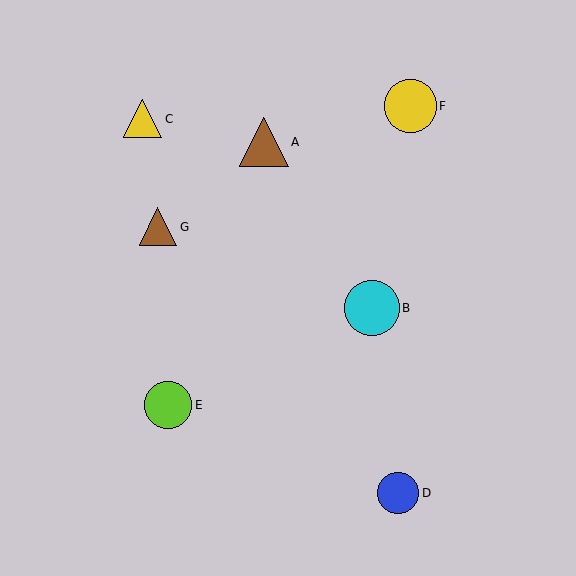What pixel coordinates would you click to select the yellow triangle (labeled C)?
Click at (143, 119) to select the yellow triangle C.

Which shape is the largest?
The cyan circle (labeled B) is the largest.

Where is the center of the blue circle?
The center of the blue circle is at (398, 493).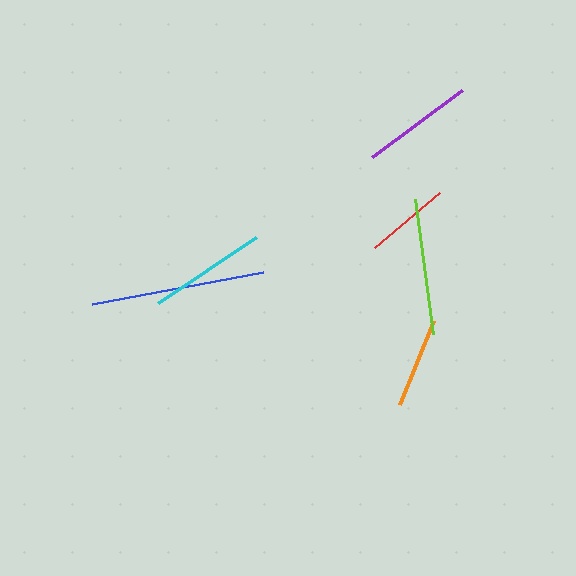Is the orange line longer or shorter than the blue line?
The blue line is longer than the orange line.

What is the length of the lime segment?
The lime segment is approximately 136 pixels long.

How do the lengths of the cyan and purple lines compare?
The cyan and purple lines are approximately the same length.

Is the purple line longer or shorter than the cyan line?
The cyan line is longer than the purple line.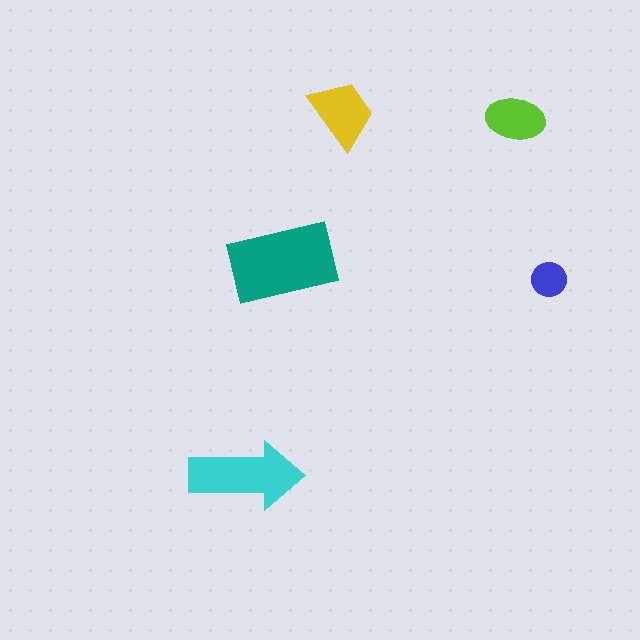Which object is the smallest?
The blue circle.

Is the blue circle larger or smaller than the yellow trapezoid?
Smaller.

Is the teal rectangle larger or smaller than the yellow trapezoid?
Larger.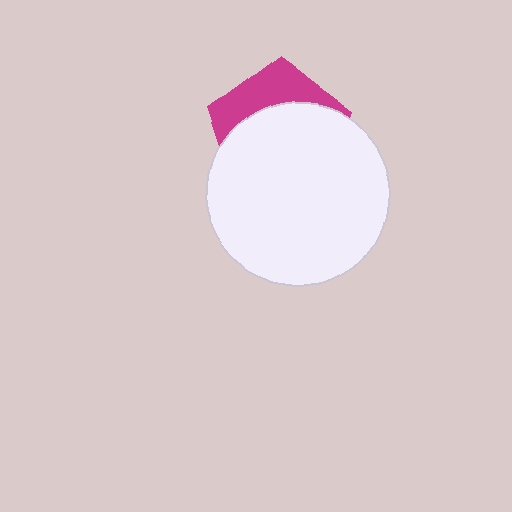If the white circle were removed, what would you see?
You would see the complete magenta pentagon.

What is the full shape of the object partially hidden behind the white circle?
The partially hidden object is a magenta pentagon.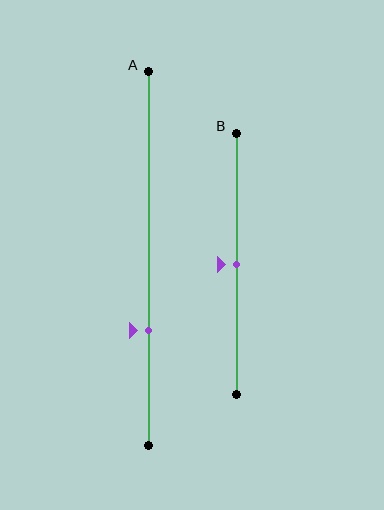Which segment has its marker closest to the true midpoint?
Segment B has its marker closest to the true midpoint.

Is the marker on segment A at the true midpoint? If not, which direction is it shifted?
No, the marker on segment A is shifted downward by about 19% of the segment length.